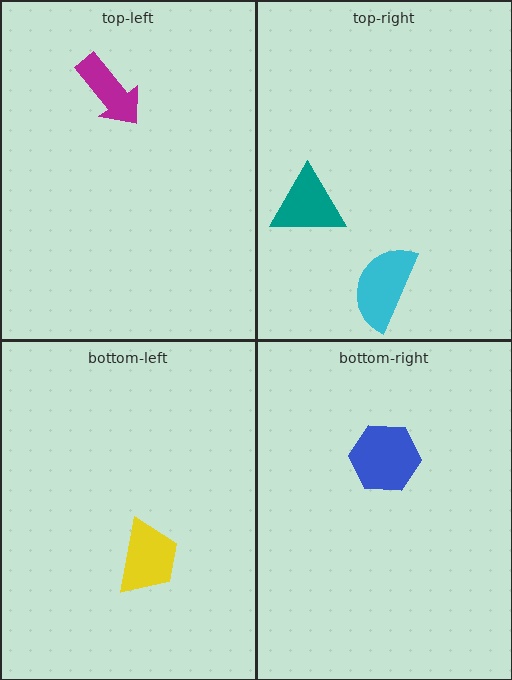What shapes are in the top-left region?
The magenta arrow.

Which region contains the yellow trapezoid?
The bottom-left region.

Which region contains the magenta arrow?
The top-left region.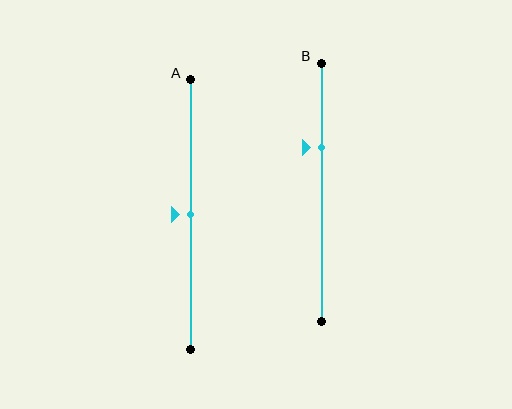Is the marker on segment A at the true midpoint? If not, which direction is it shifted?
Yes, the marker on segment A is at the true midpoint.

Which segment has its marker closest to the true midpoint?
Segment A has its marker closest to the true midpoint.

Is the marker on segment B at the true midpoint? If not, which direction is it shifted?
No, the marker on segment B is shifted upward by about 18% of the segment length.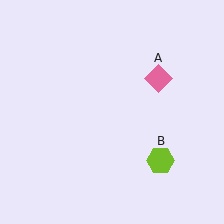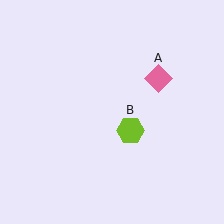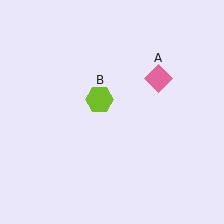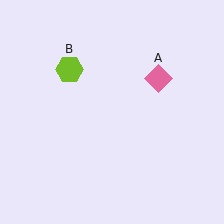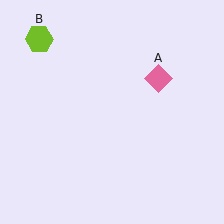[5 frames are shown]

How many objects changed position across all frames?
1 object changed position: lime hexagon (object B).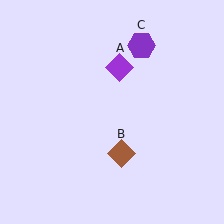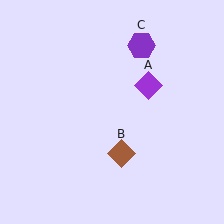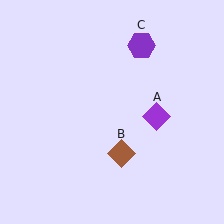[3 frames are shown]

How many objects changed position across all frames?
1 object changed position: purple diamond (object A).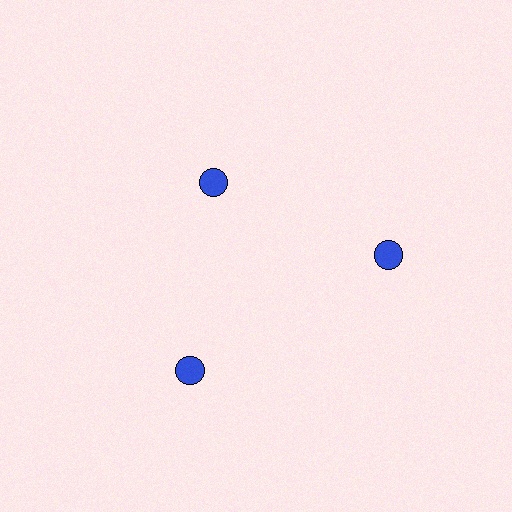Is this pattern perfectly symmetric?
No. The 3 blue circles are arranged in a ring, but one element near the 11 o'clock position is pulled inward toward the center, breaking the 3-fold rotational symmetry.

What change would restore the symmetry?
The symmetry would be restored by moving it outward, back onto the ring so that all 3 circles sit at equal angles and equal distance from the center.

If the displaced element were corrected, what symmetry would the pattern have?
It would have 3-fold rotational symmetry — the pattern would map onto itself every 120 degrees.